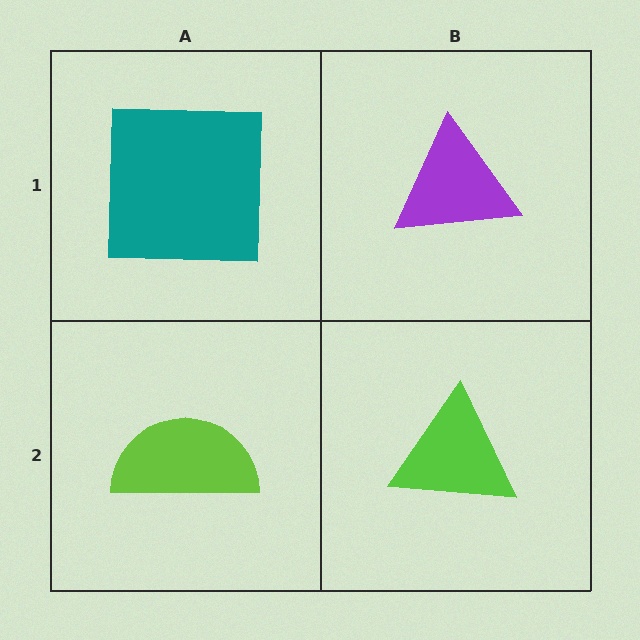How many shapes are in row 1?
2 shapes.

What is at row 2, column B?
A lime triangle.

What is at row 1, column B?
A purple triangle.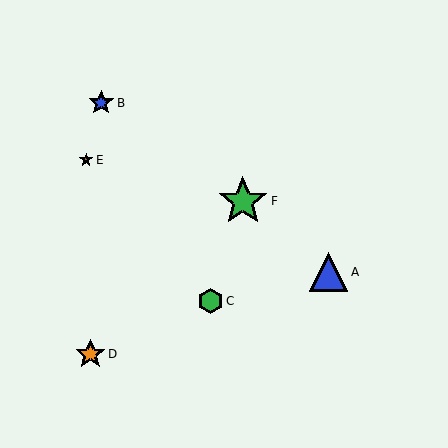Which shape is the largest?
The green star (labeled F) is the largest.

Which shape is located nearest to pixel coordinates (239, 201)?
The green star (labeled F) at (243, 201) is nearest to that location.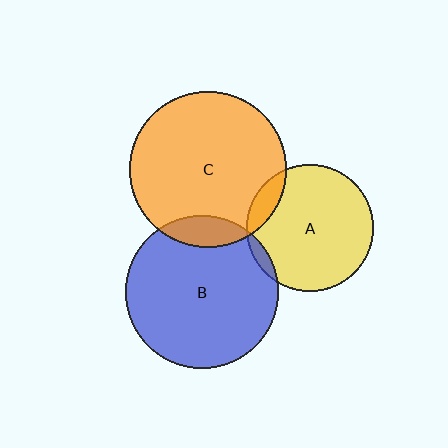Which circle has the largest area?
Circle C (orange).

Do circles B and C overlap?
Yes.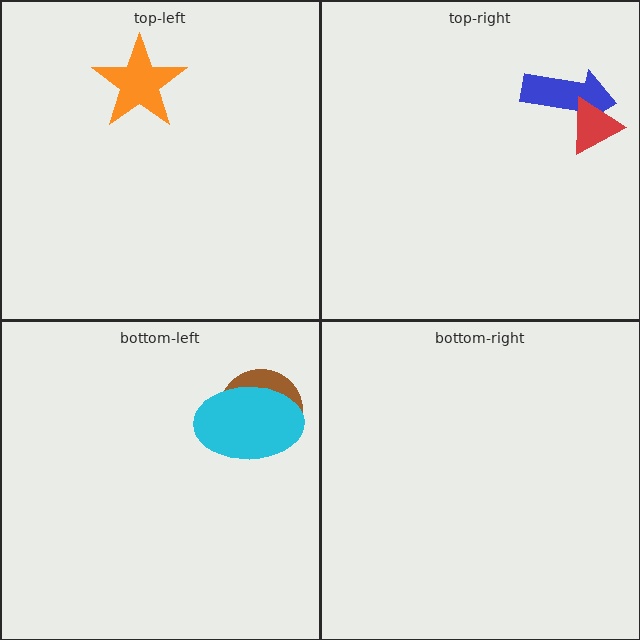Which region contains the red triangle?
The top-right region.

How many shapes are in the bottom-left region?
2.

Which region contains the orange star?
The top-left region.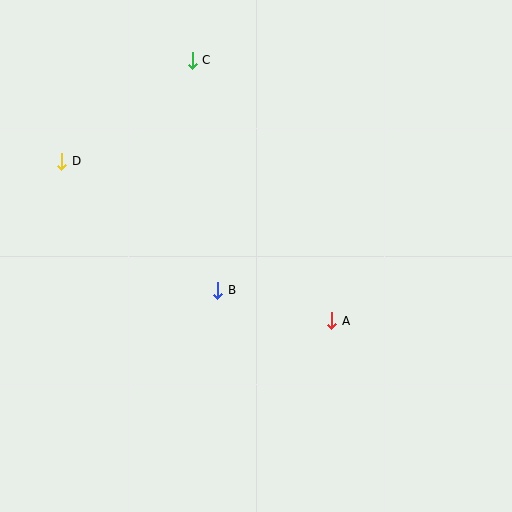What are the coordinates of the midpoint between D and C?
The midpoint between D and C is at (127, 111).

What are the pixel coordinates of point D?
Point D is at (61, 161).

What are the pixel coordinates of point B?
Point B is at (218, 290).